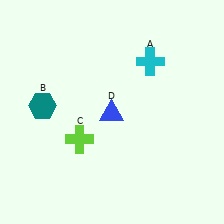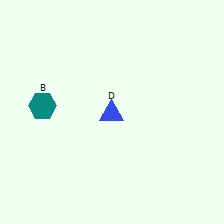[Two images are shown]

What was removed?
The cyan cross (A), the lime cross (C) were removed in Image 2.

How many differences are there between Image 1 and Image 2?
There are 2 differences between the two images.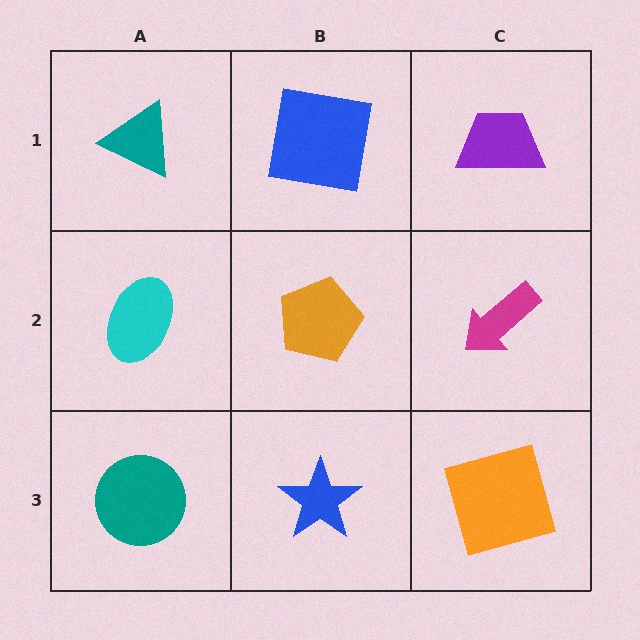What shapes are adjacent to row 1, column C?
A magenta arrow (row 2, column C), a blue square (row 1, column B).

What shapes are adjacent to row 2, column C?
A purple trapezoid (row 1, column C), an orange square (row 3, column C), an orange pentagon (row 2, column B).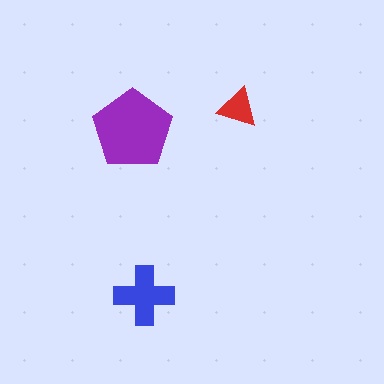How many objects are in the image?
There are 3 objects in the image.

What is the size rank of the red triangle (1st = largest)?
3rd.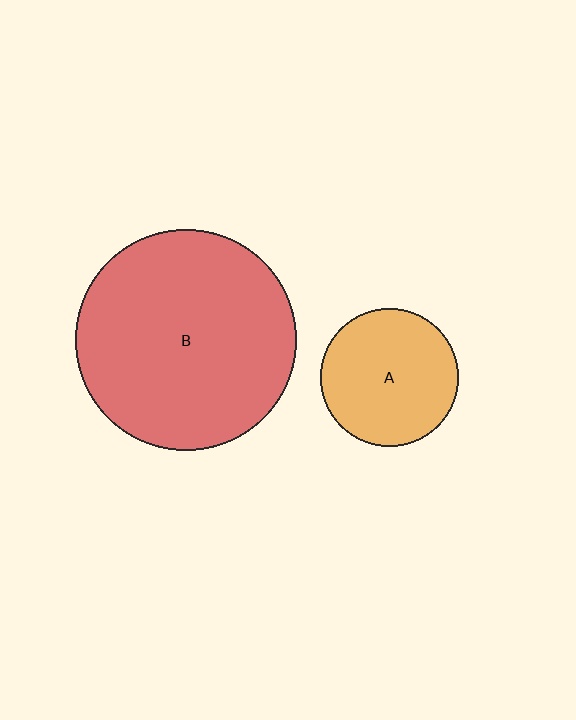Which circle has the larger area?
Circle B (red).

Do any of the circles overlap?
No, none of the circles overlap.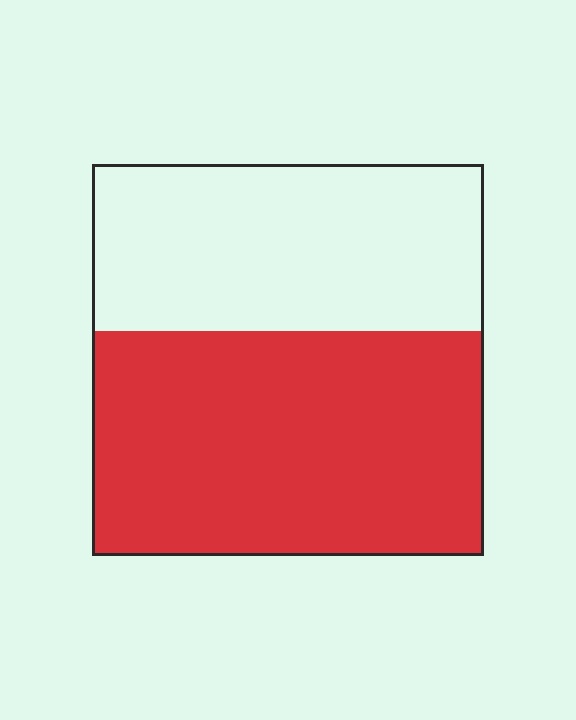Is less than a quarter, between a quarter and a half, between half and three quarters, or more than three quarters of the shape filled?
Between half and three quarters.